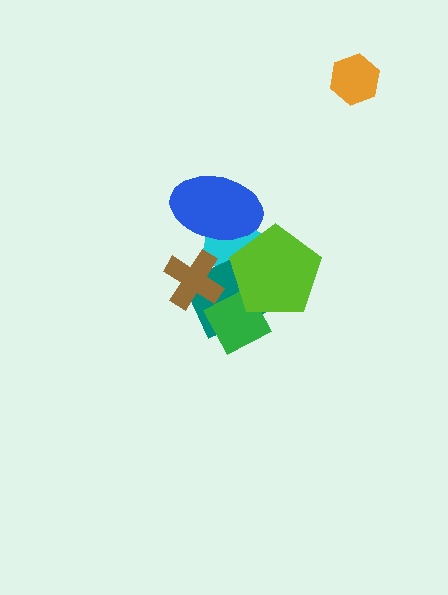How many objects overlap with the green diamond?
2 objects overlap with the green diamond.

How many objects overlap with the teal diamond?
4 objects overlap with the teal diamond.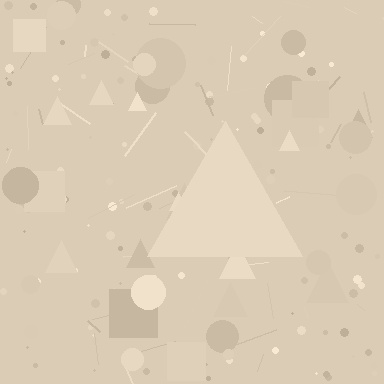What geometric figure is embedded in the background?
A triangle is embedded in the background.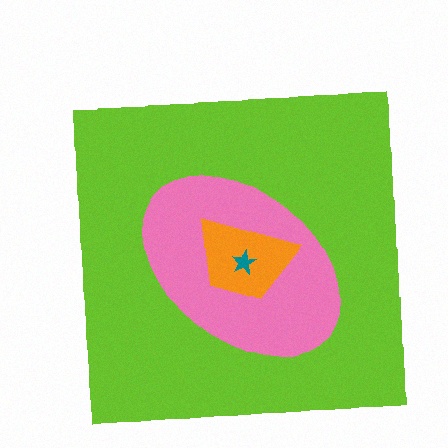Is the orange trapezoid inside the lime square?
Yes.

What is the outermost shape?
The lime square.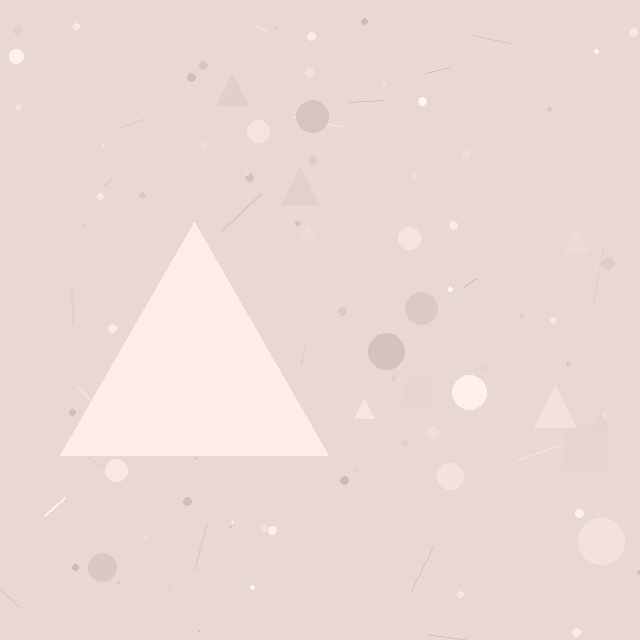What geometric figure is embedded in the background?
A triangle is embedded in the background.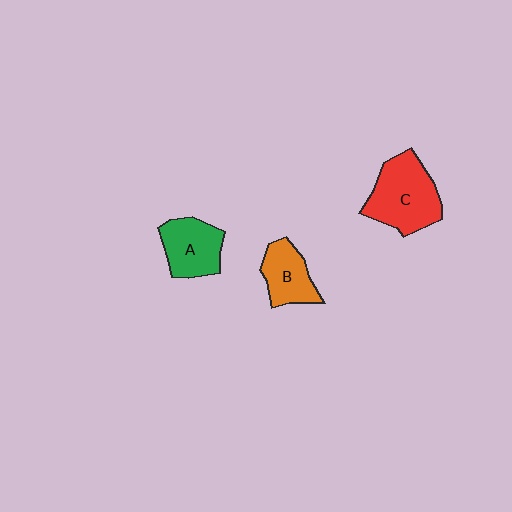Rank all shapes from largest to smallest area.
From largest to smallest: C (red), A (green), B (orange).